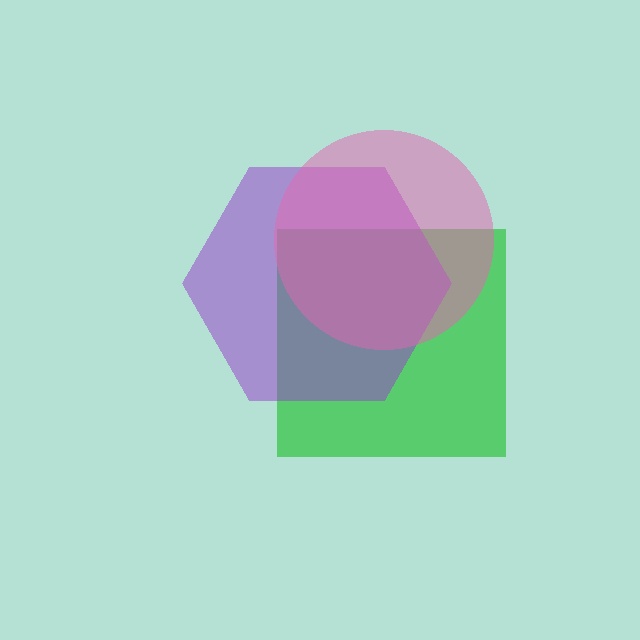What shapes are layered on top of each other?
The layered shapes are: a green square, a purple hexagon, a pink circle.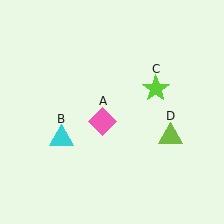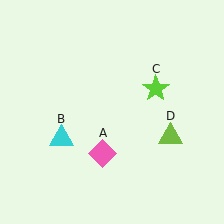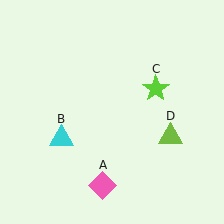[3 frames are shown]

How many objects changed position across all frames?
1 object changed position: pink diamond (object A).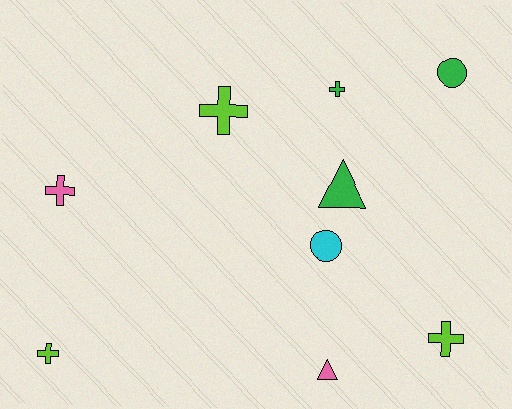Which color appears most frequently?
Green, with 3 objects.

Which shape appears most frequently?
Cross, with 5 objects.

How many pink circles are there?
There are no pink circles.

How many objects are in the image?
There are 9 objects.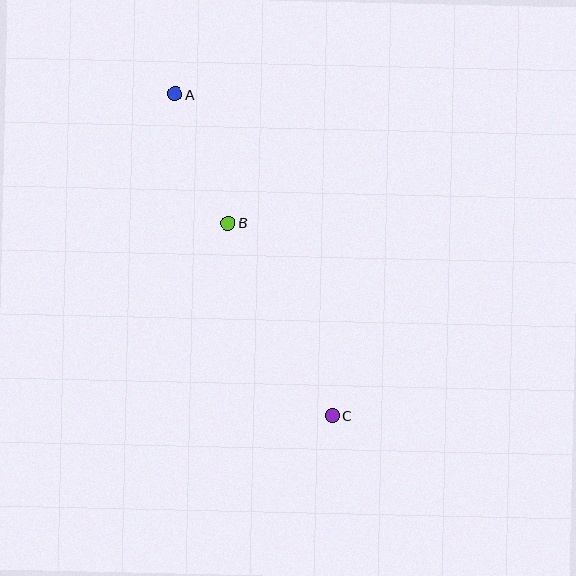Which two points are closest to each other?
Points A and B are closest to each other.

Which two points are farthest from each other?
Points A and C are farthest from each other.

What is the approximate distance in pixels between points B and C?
The distance between B and C is approximately 219 pixels.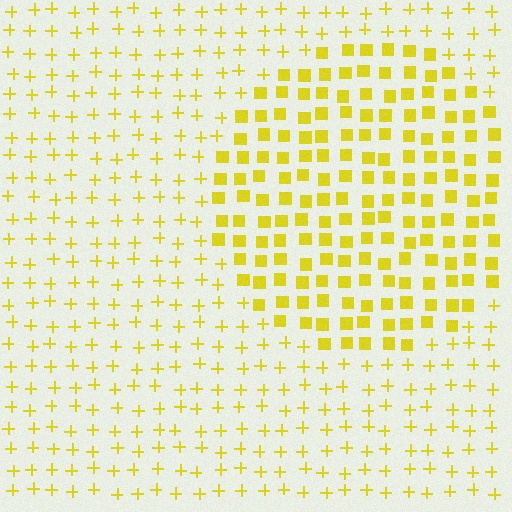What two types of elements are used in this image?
The image uses squares inside the circle region and plus signs outside it.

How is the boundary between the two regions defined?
The boundary is defined by a change in element shape: squares inside vs. plus signs outside. All elements share the same color and spacing.